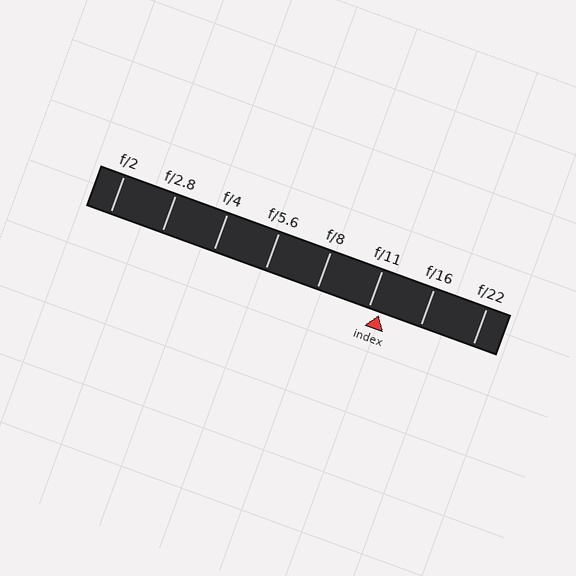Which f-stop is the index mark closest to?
The index mark is closest to f/11.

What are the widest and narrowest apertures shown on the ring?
The widest aperture shown is f/2 and the narrowest is f/22.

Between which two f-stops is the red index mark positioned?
The index mark is between f/11 and f/16.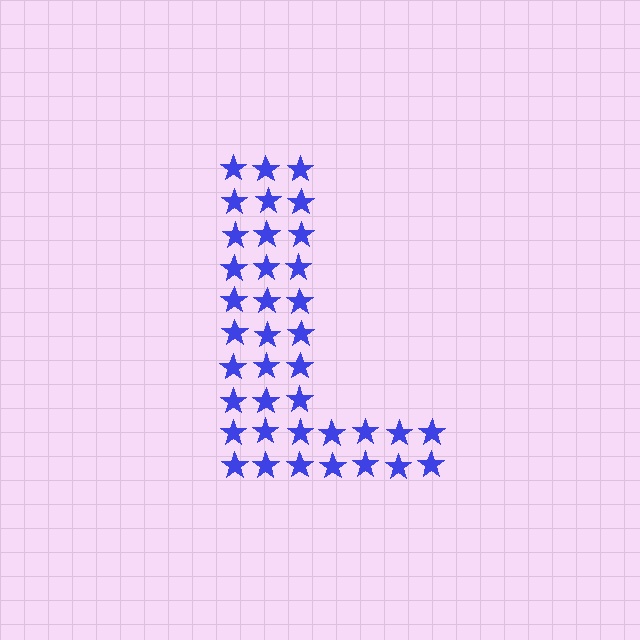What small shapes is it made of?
It is made of small stars.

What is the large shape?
The large shape is the letter L.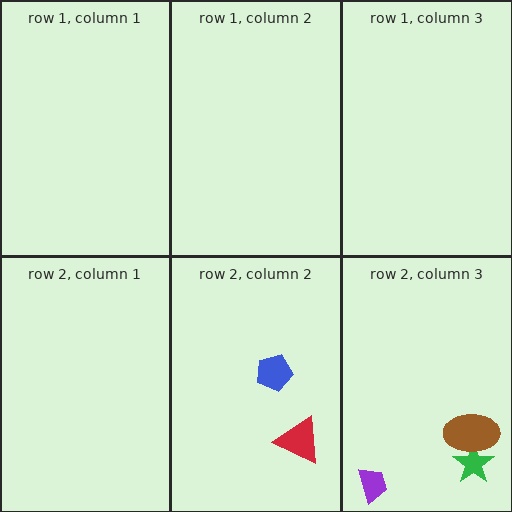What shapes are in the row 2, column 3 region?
The purple trapezoid, the green star, the brown ellipse.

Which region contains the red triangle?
The row 2, column 2 region.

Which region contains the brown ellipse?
The row 2, column 3 region.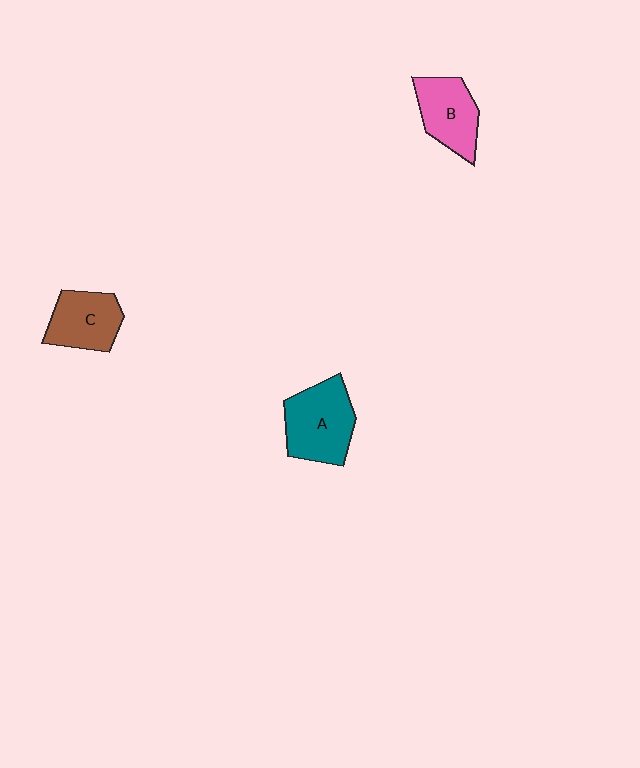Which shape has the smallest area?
Shape C (brown).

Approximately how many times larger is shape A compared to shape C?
Approximately 1.3 times.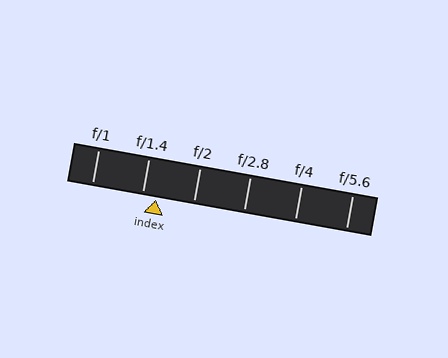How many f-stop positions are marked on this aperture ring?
There are 6 f-stop positions marked.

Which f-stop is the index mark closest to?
The index mark is closest to f/1.4.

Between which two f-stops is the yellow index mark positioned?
The index mark is between f/1.4 and f/2.